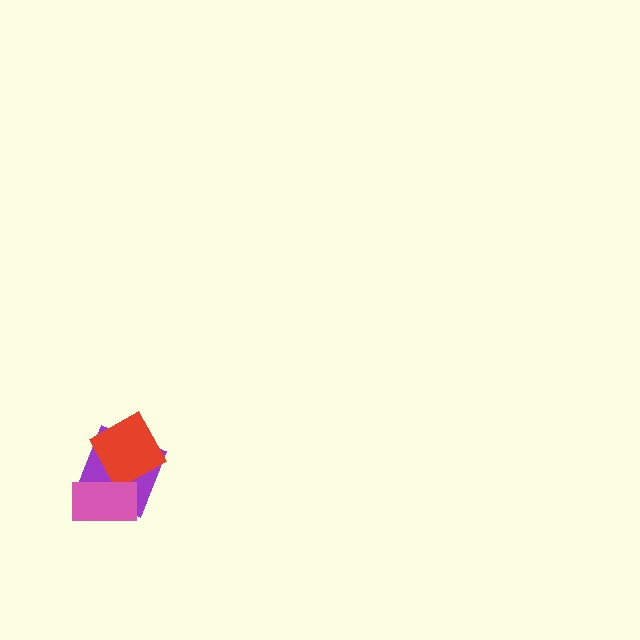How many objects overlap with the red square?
1 object overlaps with the red square.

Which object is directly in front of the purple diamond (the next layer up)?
The red square is directly in front of the purple diamond.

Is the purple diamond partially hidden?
Yes, it is partially covered by another shape.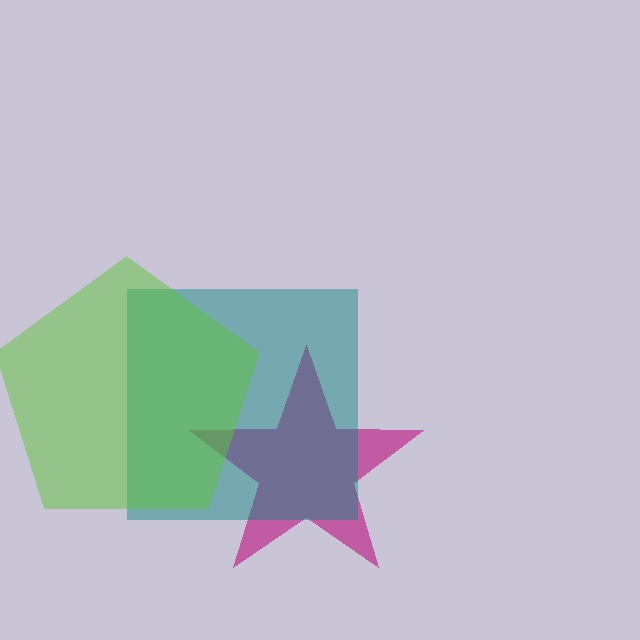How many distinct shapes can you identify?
There are 3 distinct shapes: a magenta star, a teal square, a lime pentagon.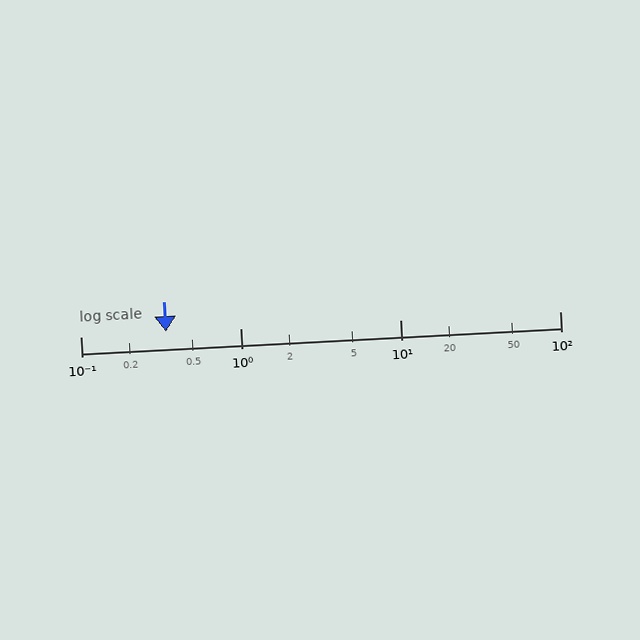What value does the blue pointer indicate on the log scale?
The pointer indicates approximately 0.34.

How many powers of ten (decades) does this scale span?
The scale spans 3 decades, from 0.1 to 100.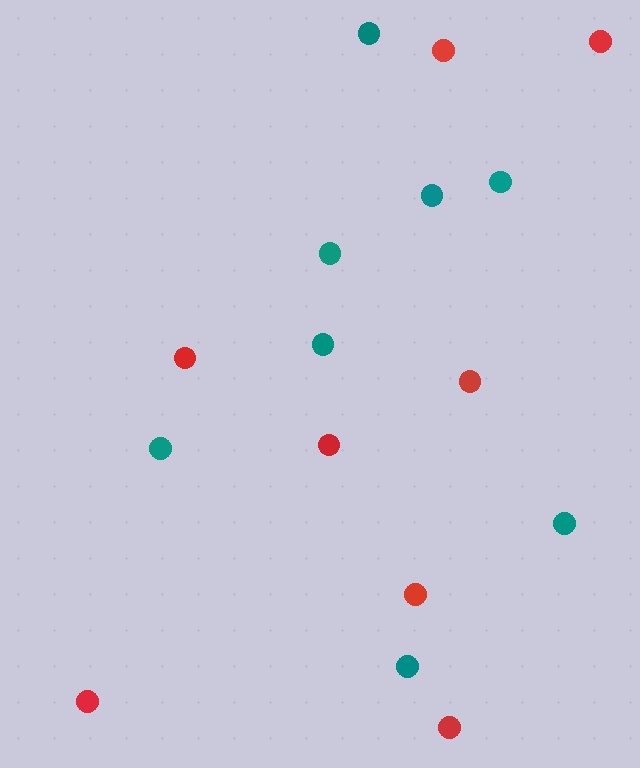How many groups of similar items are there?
There are 2 groups: one group of teal circles (8) and one group of red circles (8).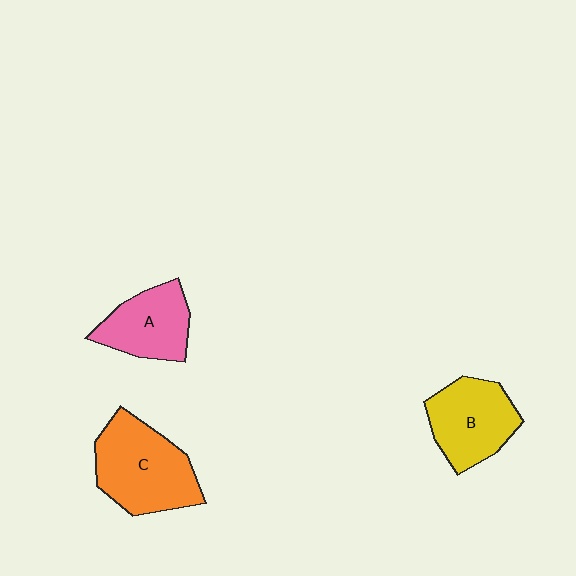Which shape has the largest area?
Shape C (orange).